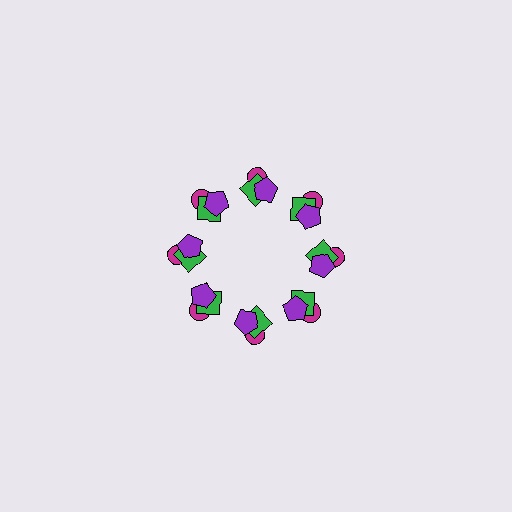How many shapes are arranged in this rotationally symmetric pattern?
There are 24 shapes, arranged in 8 groups of 3.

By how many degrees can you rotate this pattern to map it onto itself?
The pattern maps onto itself every 45 degrees of rotation.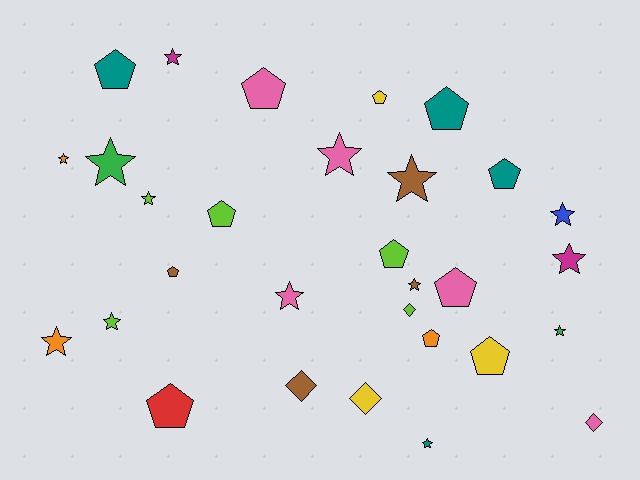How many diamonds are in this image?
There are 4 diamonds.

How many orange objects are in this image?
There are 3 orange objects.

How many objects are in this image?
There are 30 objects.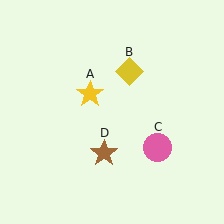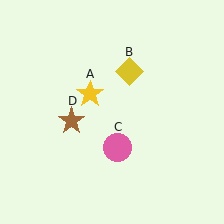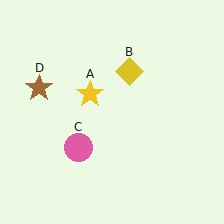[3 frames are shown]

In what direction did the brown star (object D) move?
The brown star (object D) moved up and to the left.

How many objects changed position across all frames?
2 objects changed position: pink circle (object C), brown star (object D).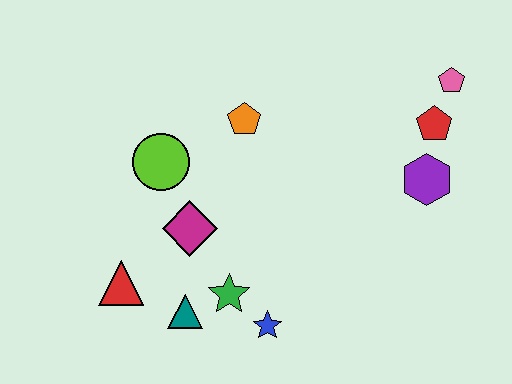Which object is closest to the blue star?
The green star is closest to the blue star.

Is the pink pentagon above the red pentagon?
Yes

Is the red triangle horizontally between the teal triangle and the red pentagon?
No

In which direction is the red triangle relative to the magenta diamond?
The red triangle is to the left of the magenta diamond.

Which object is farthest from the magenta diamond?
The pink pentagon is farthest from the magenta diamond.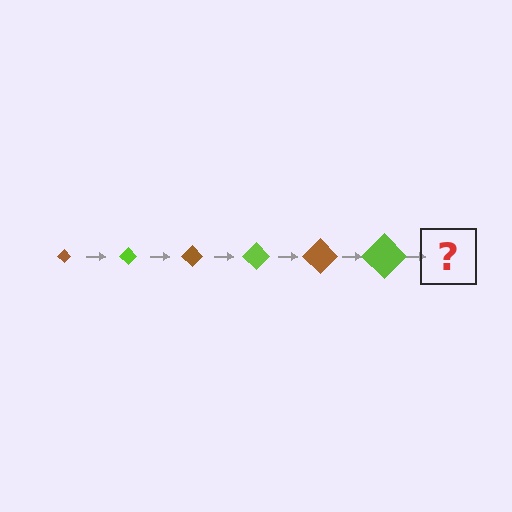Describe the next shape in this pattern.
It should be a brown diamond, larger than the previous one.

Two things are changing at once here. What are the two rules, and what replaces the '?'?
The two rules are that the diamond grows larger each step and the color cycles through brown and lime. The '?' should be a brown diamond, larger than the previous one.